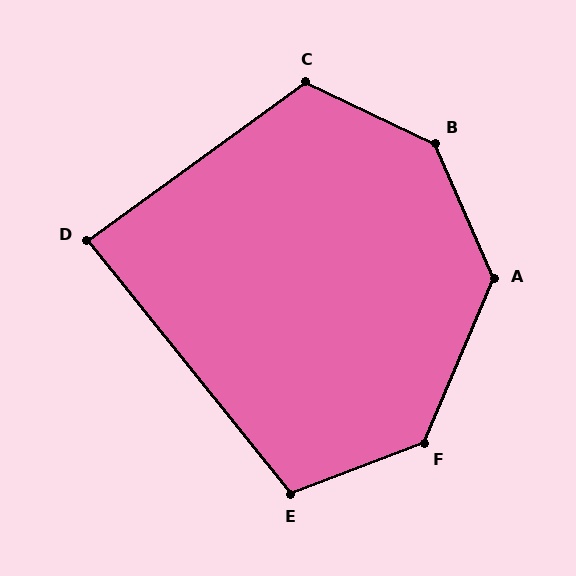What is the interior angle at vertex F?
Approximately 134 degrees (obtuse).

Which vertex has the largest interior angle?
B, at approximately 139 degrees.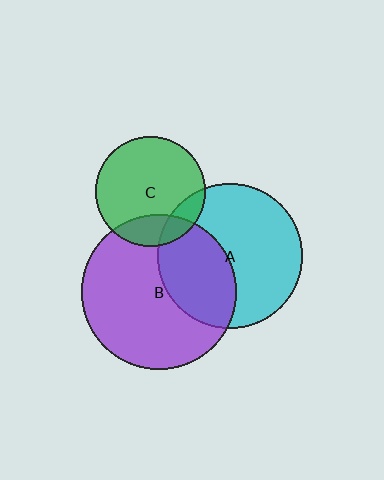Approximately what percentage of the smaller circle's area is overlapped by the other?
Approximately 15%.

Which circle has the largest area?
Circle B (purple).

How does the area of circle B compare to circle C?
Approximately 2.0 times.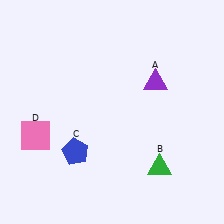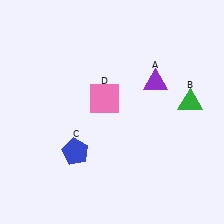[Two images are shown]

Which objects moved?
The objects that moved are: the green triangle (B), the pink square (D).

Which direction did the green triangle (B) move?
The green triangle (B) moved up.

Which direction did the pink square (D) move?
The pink square (D) moved right.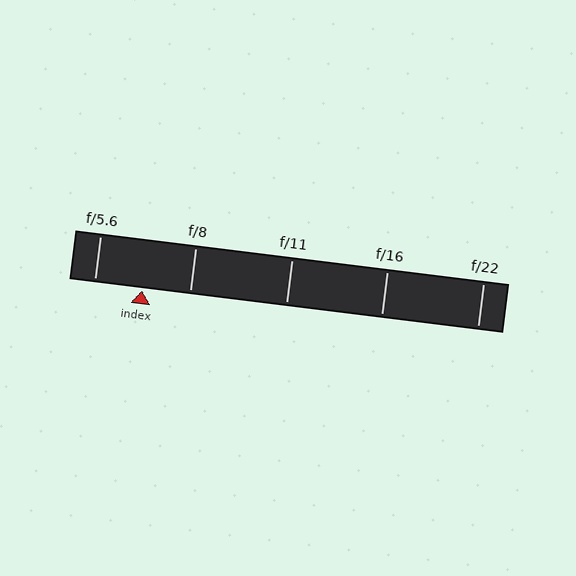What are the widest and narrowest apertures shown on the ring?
The widest aperture shown is f/5.6 and the narrowest is f/22.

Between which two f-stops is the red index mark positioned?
The index mark is between f/5.6 and f/8.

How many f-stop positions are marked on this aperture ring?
There are 5 f-stop positions marked.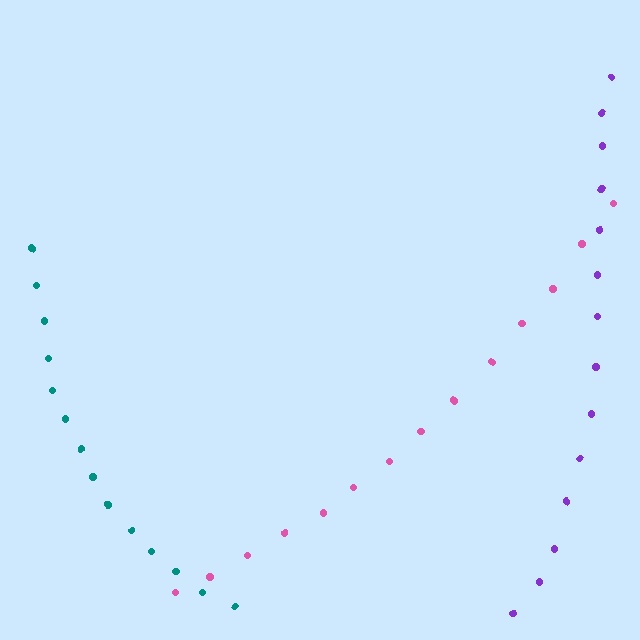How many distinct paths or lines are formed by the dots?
There are 3 distinct paths.